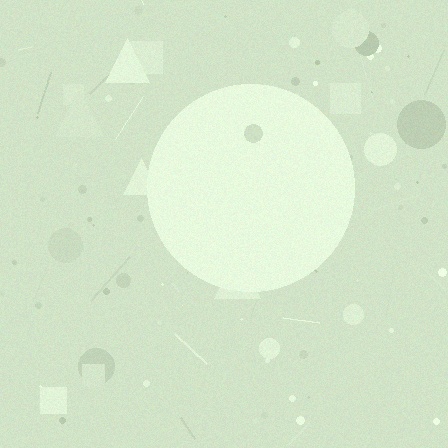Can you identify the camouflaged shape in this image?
The camouflaged shape is a circle.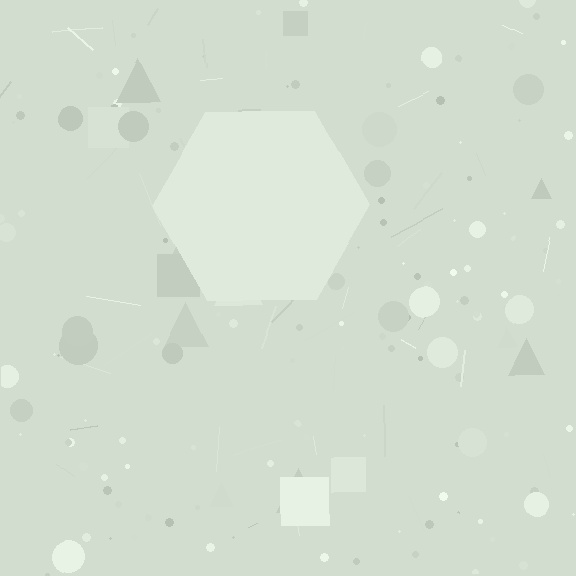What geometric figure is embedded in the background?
A hexagon is embedded in the background.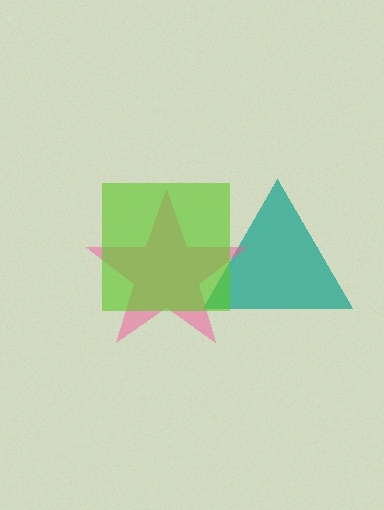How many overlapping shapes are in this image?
There are 3 overlapping shapes in the image.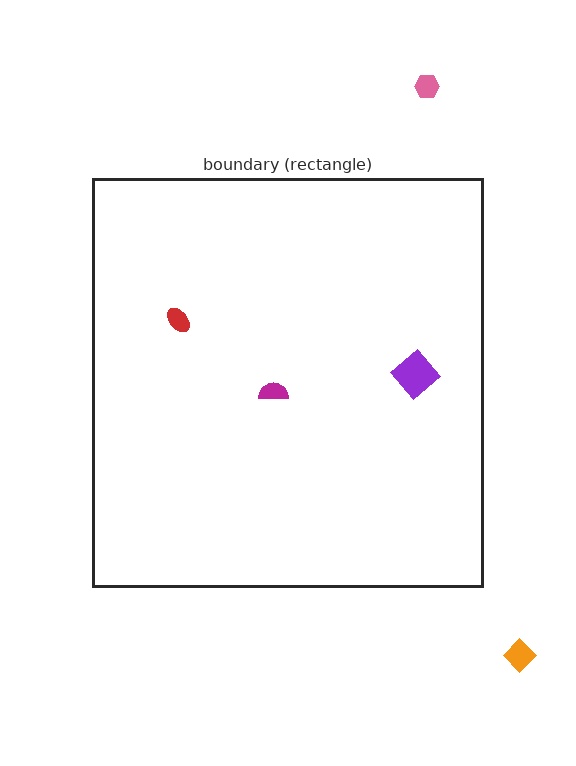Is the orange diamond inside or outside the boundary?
Outside.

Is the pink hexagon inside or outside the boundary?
Outside.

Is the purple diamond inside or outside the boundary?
Inside.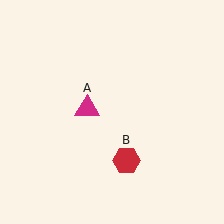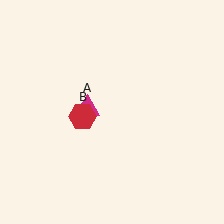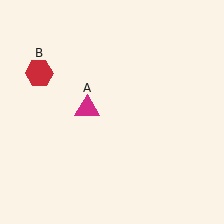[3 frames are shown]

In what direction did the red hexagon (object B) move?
The red hexagon (object B) moved up and to the left.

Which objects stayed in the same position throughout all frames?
Magenta triangle (object A) remained stationary.